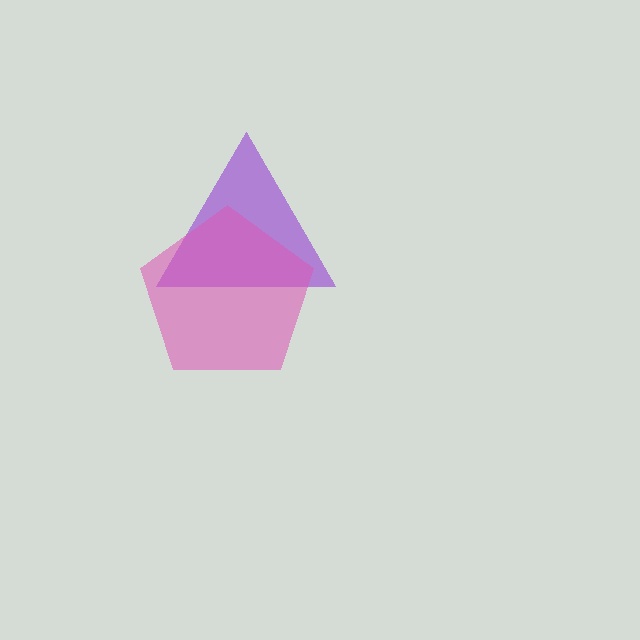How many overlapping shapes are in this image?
There are 2 overlapping shapes in the image.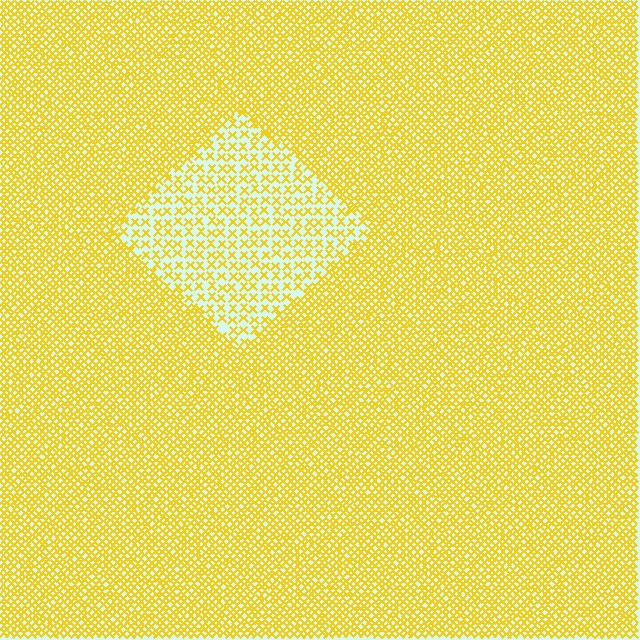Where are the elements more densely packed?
The elements are more densely packed outside the diamond boundary.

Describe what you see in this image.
The image contains small yellow elements arranged at two different densities. A diamond-shaped region is visible where the elements are less densely packed than the surrounding area.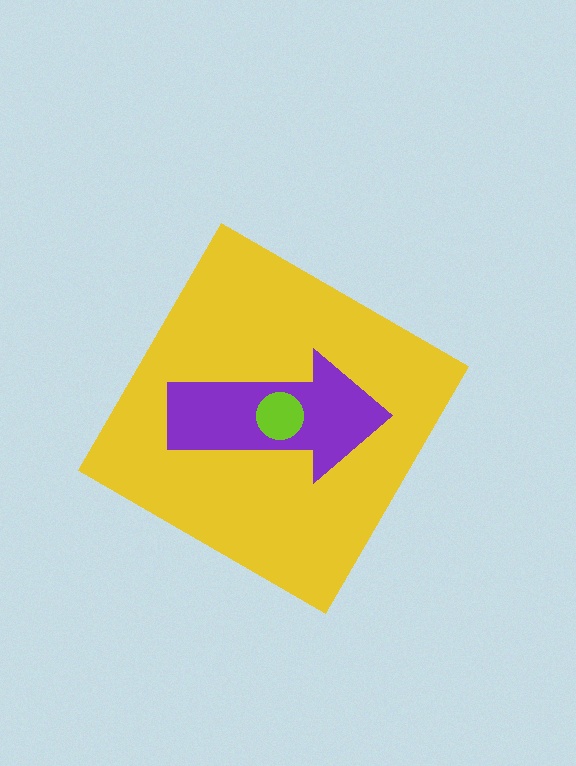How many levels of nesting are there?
3.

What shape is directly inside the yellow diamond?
The purple arrow.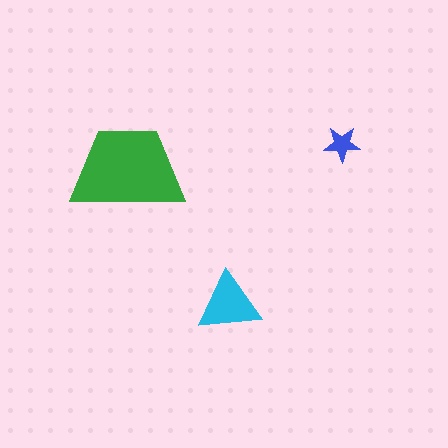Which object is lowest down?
The cyan triangle is bottommost.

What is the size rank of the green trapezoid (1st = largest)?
1st.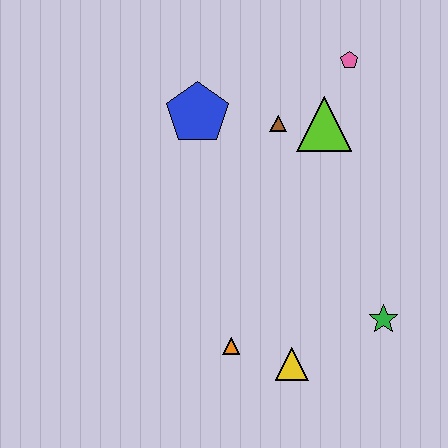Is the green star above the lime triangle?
No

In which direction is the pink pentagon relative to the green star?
The pink pentagon is above the green star.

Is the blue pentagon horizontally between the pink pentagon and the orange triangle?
No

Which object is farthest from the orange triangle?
The pink pentagon is farthest from the orange triangle.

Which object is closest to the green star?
The yellow triangle is closest to the green star.